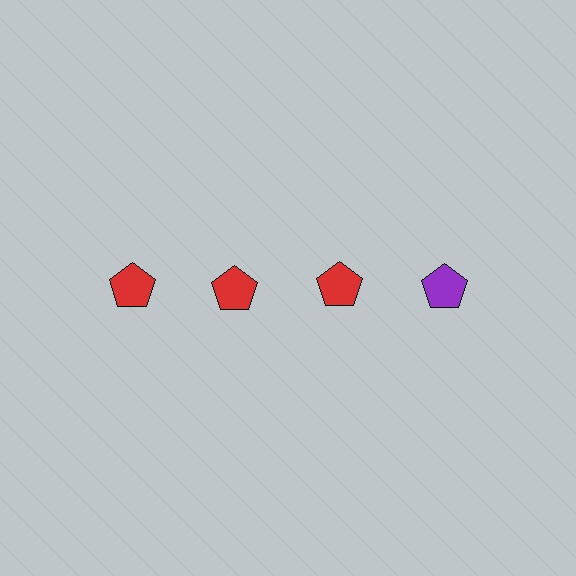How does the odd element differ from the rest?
It has a different color: purple instead of red.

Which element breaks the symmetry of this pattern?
The purple pentagon in the top row, second from right column breaks the symmetry. All other shapes are red pentagons.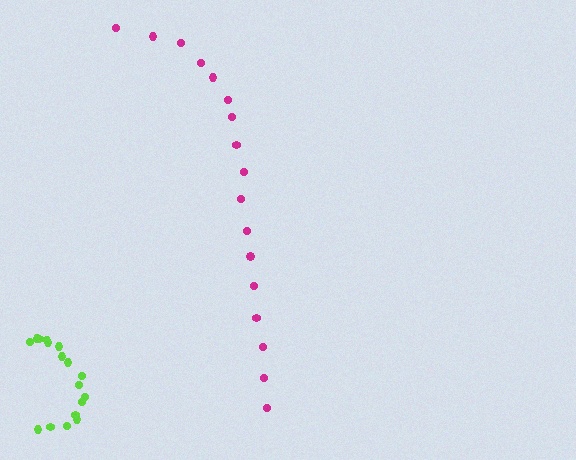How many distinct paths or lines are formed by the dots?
There are 2 distinct paths.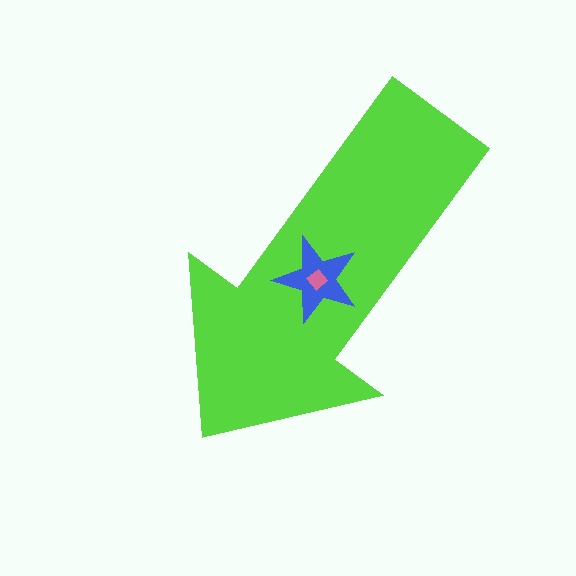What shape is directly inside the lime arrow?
The blue star.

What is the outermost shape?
The lime arrow.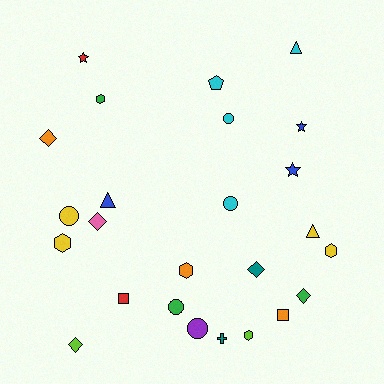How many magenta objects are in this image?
There are no magenta objects.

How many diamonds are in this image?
There are 5 diamonds.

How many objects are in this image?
There are 25 objects.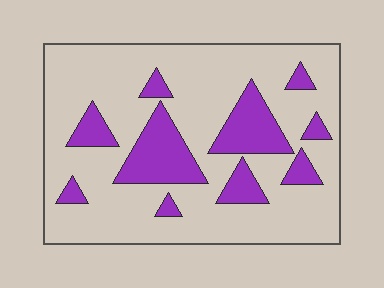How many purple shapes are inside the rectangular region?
10.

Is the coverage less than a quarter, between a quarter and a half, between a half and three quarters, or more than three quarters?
Less than a quarter.